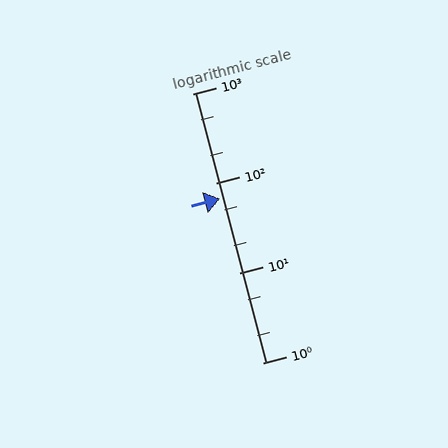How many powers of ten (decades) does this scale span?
The scale spans 3 decades, from 1 to 1000.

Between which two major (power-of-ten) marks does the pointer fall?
The pointer is between 10 and 100.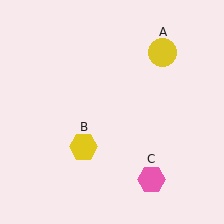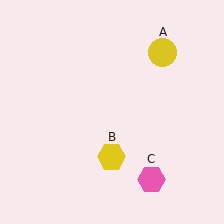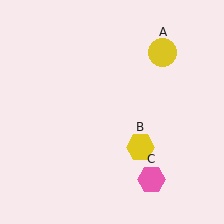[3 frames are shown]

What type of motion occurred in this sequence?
The yellow hexagon (object B) rotated counterclockwise around the center of the scene.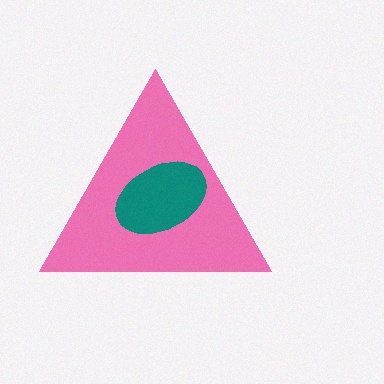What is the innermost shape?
The teal ellipse.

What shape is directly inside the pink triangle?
The teal ellipse.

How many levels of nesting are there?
2.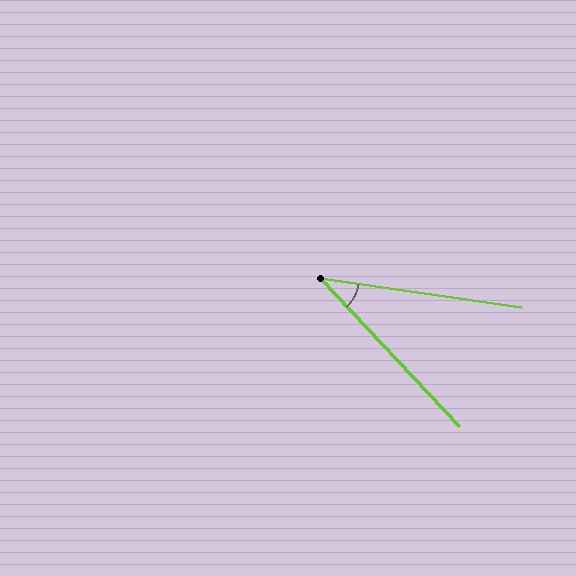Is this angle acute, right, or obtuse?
It is acute.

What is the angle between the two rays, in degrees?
Approximately 39 degrees.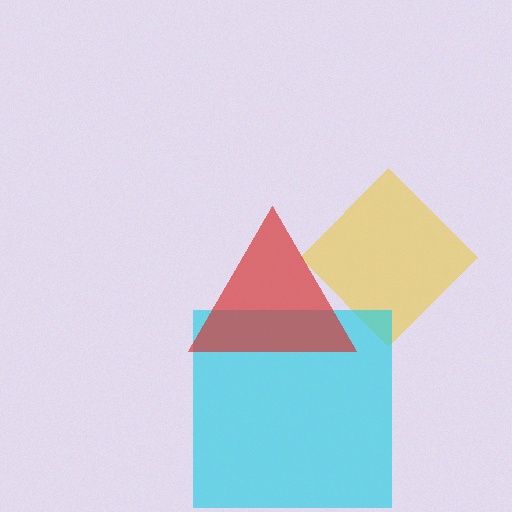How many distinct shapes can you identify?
There are 3 distinct shapes: a yellow diamond, a cyan square, a red triangle.